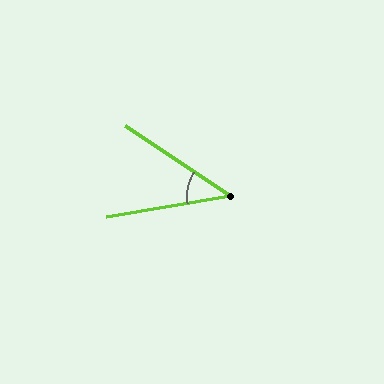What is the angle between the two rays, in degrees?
Approximately 43 degrees.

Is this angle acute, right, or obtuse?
It is acute.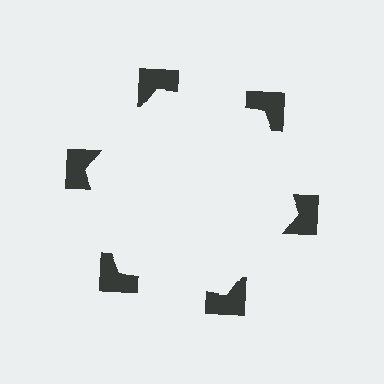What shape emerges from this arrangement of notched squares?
An illusory hexagon — its edges are inferred from the aligned wedge cuts in the notched squares, not physically drawn.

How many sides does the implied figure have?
6 sides.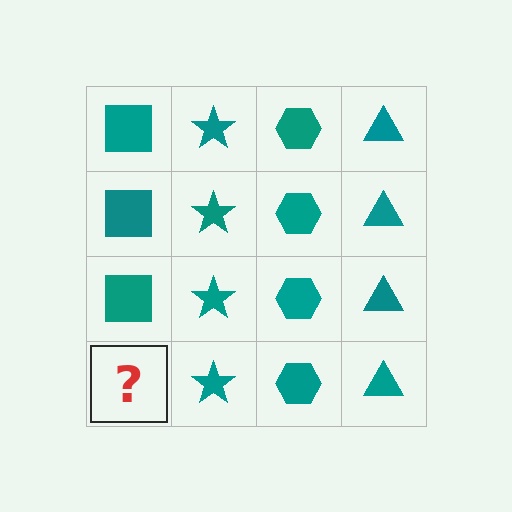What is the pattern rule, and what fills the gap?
The rule is that each column has a consistent shape. The gap should be filled with a teal square.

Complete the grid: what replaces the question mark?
The question mark should be replaced with a teal square.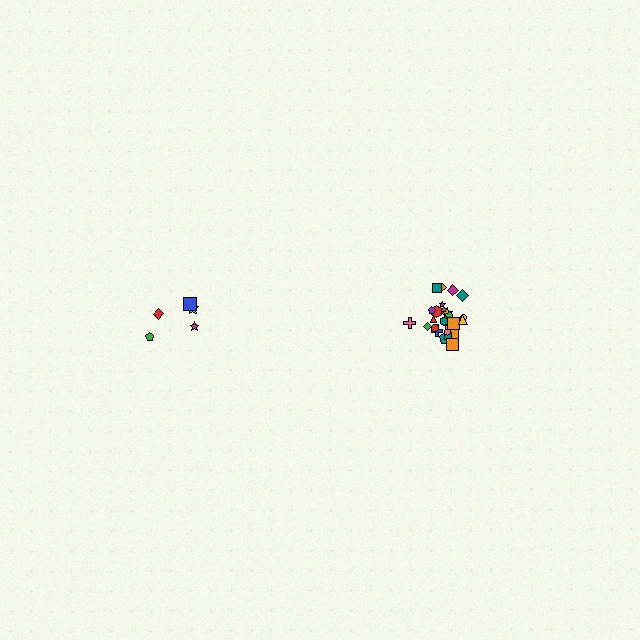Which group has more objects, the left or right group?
The right group.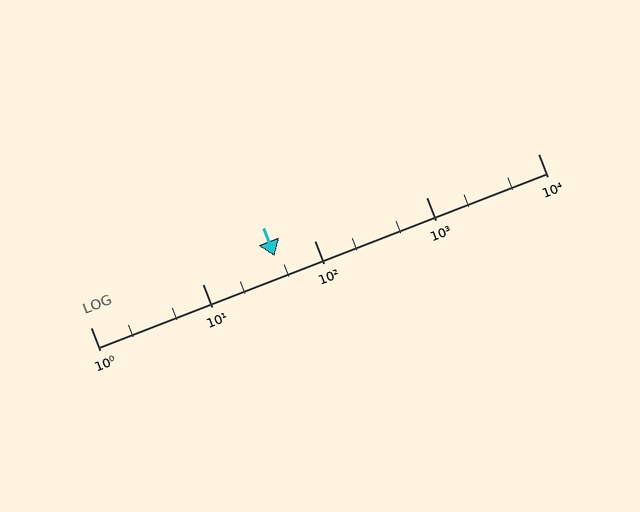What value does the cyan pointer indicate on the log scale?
The pointer indicates approximately 44.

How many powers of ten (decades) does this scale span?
The scale spans 4 decades, from 1 to 10000.